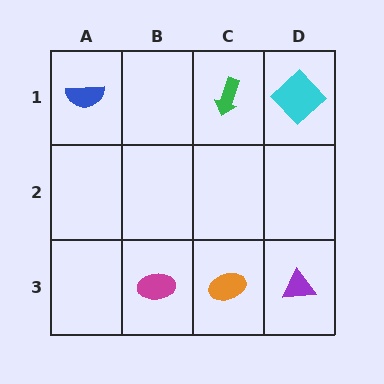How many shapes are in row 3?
3 shapes.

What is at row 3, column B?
A magenta ellipse.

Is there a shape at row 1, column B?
No, that cell is empty.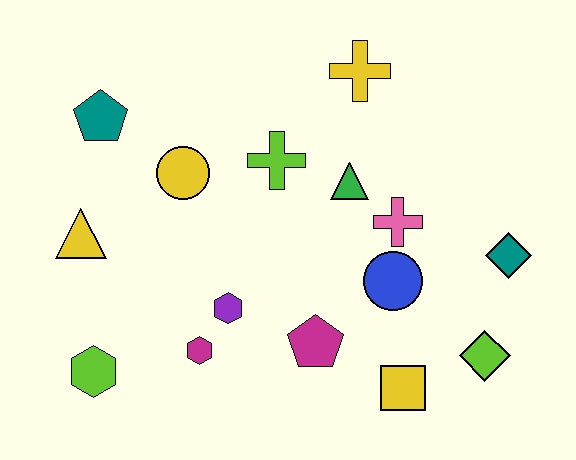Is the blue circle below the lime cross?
Yes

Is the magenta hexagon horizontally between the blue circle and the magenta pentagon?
No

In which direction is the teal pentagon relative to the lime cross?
The teal pentagon is to the left of the lime cross.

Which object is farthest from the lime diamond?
The teal pentagon is farthest from the lime diamond.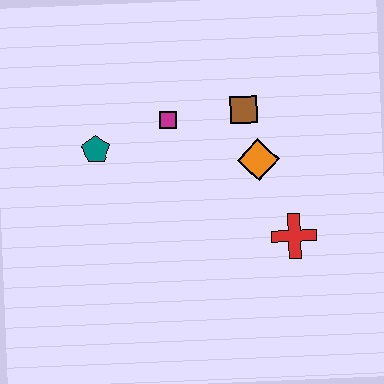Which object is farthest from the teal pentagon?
The red cross is farthest from the teal pentagon.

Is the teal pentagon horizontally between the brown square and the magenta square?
No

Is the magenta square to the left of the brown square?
Yes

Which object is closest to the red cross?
The orange diamond is closest to the red cross.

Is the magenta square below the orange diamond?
No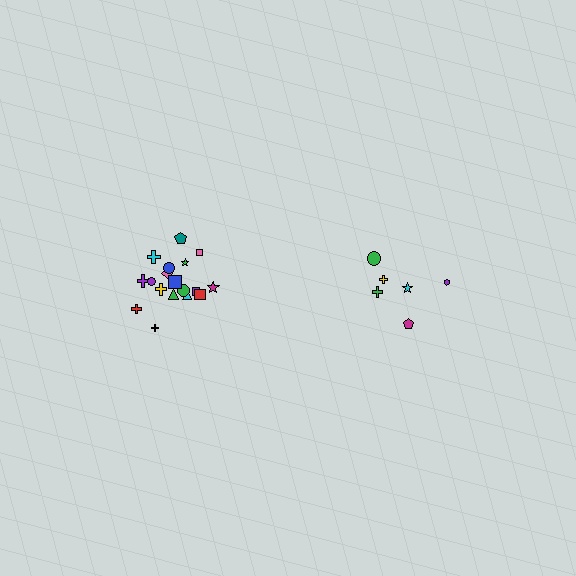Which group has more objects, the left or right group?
The left group.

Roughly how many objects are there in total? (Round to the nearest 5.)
Roughly 25 objects in total.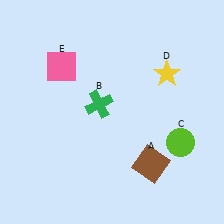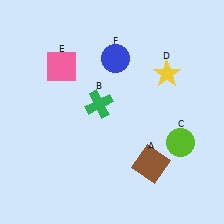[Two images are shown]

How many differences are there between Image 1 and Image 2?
There is 1 difference between the two images.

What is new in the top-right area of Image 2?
A blue circle (F) was added in the top-right area of Image 2.